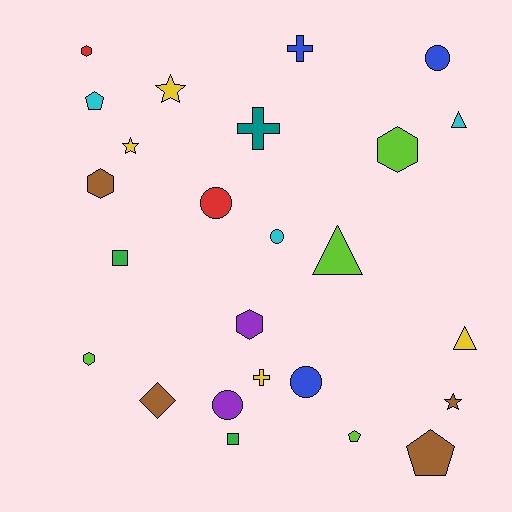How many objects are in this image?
There are 25 objects.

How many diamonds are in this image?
There is 1 diamond.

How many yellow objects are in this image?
There are 4 yellow objects.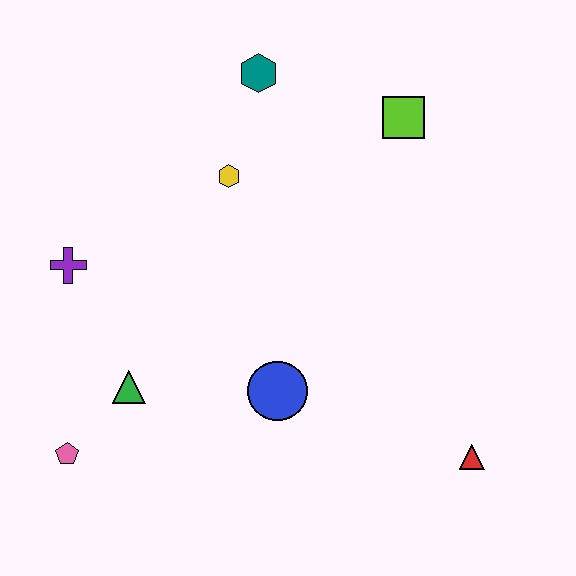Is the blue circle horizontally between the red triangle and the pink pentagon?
Yes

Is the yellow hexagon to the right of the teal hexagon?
No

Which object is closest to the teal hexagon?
The yellow hexagon is closest to the teal hexagon.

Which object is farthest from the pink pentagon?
The lime square is farthest from the pink pentagon.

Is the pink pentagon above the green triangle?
No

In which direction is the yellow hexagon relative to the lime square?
The yellow hexagon is to the left of the lime square.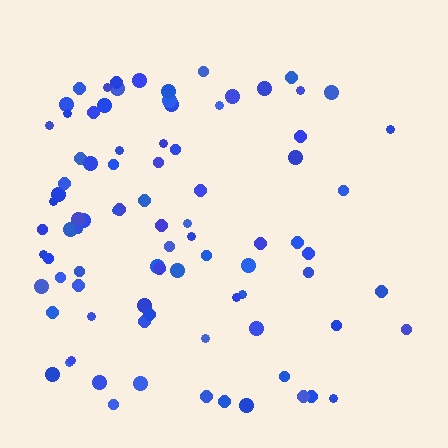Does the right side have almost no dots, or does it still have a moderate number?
Still a moderate number, just noticeably fewer than the left.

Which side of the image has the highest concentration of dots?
The left.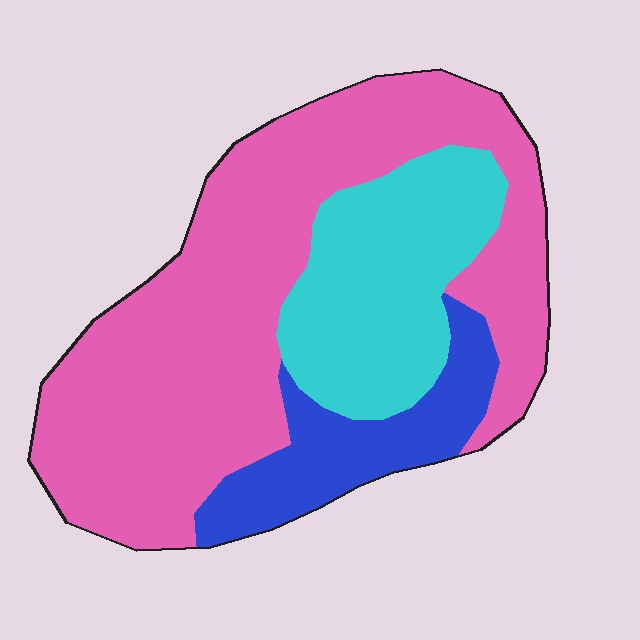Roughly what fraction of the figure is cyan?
Cyan covers around 25% of the figure.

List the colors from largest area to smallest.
From largest to smallest: pink, cyan, blue.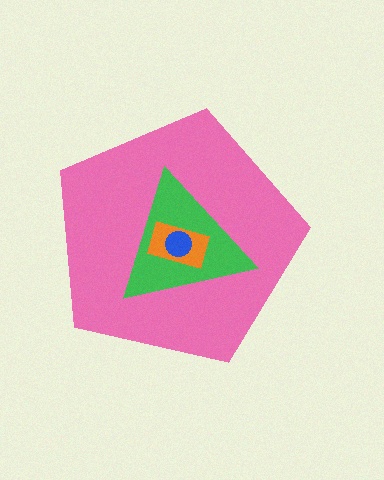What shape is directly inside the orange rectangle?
The blue circle.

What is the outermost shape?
The pink pentagon.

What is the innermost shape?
The blue circle.